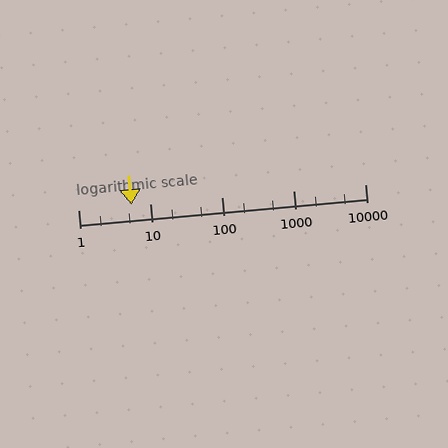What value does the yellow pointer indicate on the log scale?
The pointer indicates approximately 5.5.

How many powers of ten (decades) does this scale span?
The scale spans 4 decades, from 1 to 10000.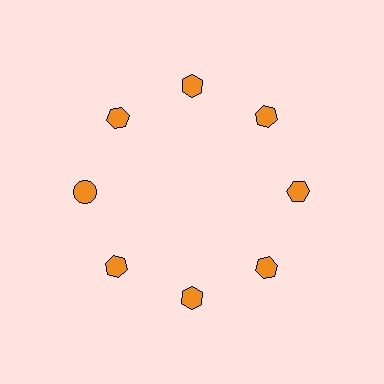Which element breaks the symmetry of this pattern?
The orange circle at roughly the 9 o'clock position breaks the symmetry. All other shapes are orange hexagons.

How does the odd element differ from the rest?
It has a different shape: circle instead of hexagon.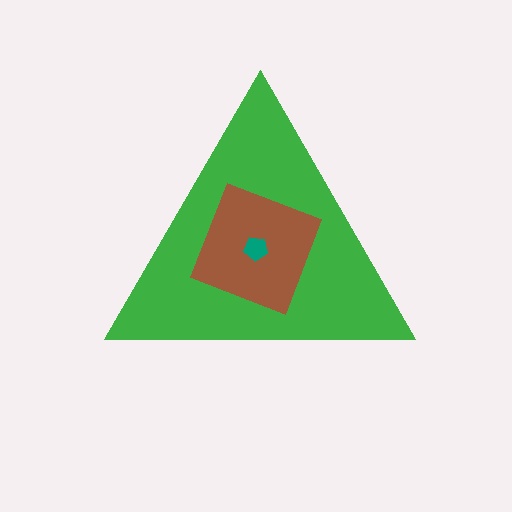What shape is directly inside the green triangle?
The brown square.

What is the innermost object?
The teal pentagon.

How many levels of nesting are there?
3.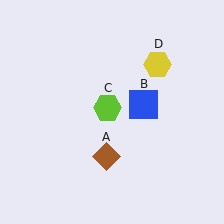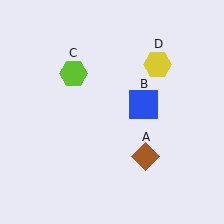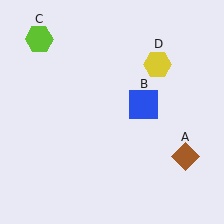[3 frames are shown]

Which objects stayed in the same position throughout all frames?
Blue square (object B) and yellow hexagon (object D) remained stationary.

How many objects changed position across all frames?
2 objects changed position: brown diamond (object A), lime hexagon (object C).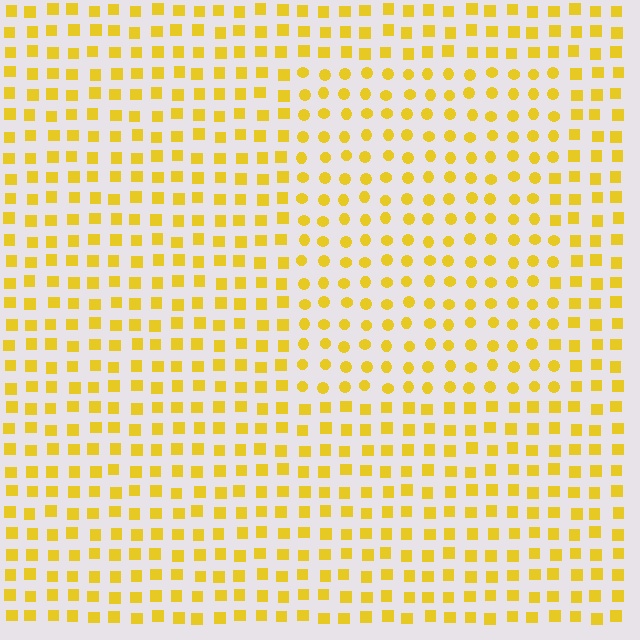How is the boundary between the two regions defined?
The boundary is defined by a change in element shape: circles inside vs. squares outside. All elements share the same color and spacing.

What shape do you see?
I see a rectangle.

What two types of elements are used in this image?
The image uses circles inside the rectangle region and squares outside it.